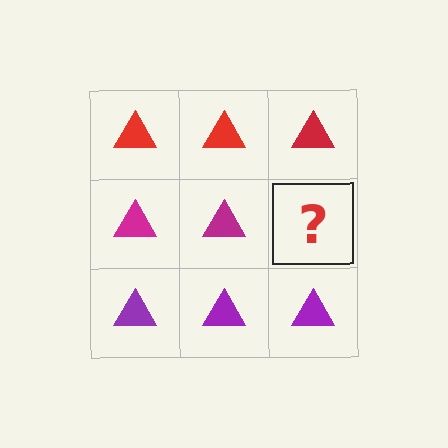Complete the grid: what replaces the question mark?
The question mark should be replaced with a magenta triangle.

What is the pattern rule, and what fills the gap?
The rule is that each row has a consistent color. The gap should be filled with a magenta triangle.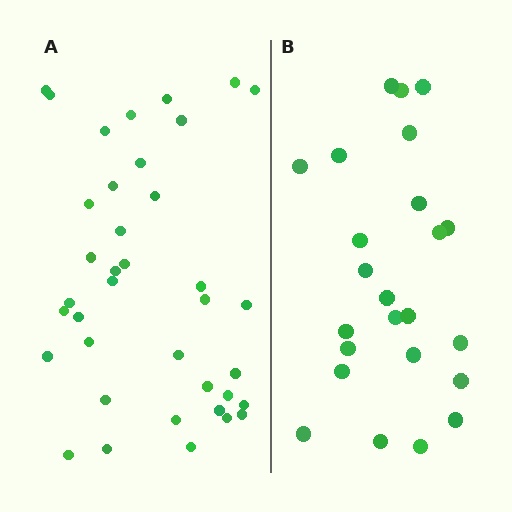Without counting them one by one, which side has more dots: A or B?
Region A (the left region) has more dots.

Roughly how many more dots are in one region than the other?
Region A has approximately 15 more dots than region B.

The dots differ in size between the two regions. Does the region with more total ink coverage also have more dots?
No. Region B has more total ink coverage because its dots are larger, but region A actually contains more individual dots. Total area can be misleading — the number of items is what matters here.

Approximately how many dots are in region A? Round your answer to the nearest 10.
About 40 dots. (The exact count is 38, which rounds to 40.)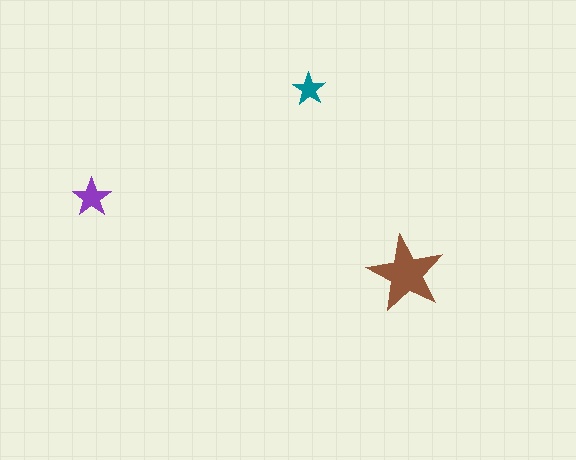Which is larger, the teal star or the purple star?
The purple one.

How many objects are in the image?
There are 3 objects in the image.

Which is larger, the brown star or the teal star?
The brown one.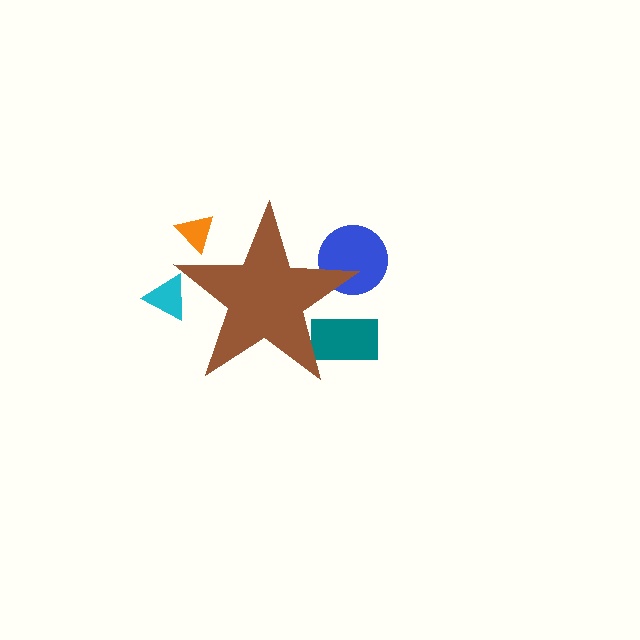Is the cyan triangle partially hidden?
Yes, the cyan triangle is partially hidden behind the brown star.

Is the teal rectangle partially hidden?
Yes, the teal rectangle is partially hidden behind the brown star.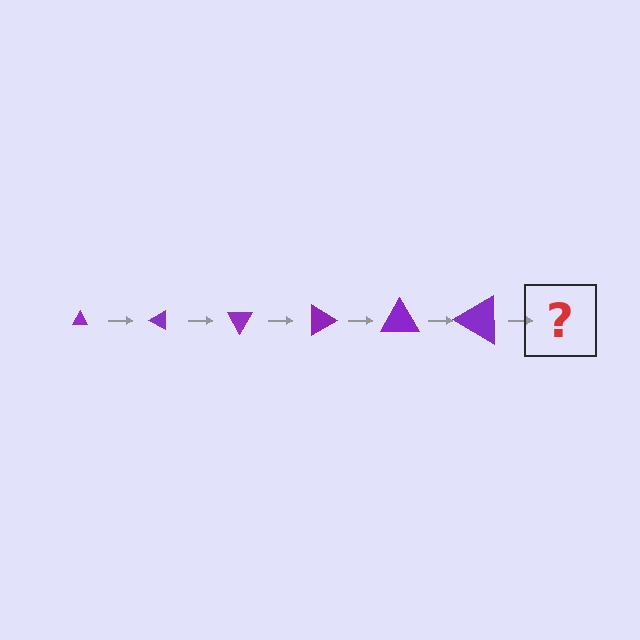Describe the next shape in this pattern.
It should be a triangle, larger than the previous one and rotated 180 degrees from the start.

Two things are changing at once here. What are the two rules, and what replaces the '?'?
The two rules are that the triangle grows larger each step and it rotates 30 degrees each step. The '?' should be a triangle, larger than the previous one and rotated 180 degrees from the start.